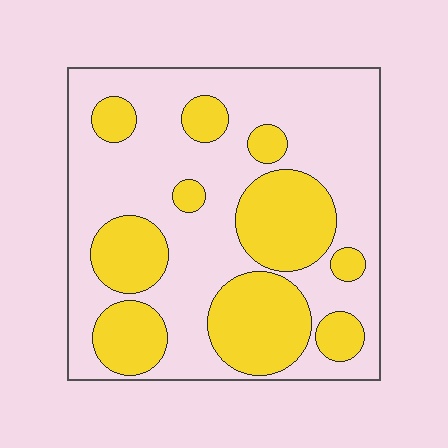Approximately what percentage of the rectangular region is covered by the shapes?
Approximately 35%.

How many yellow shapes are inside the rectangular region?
10.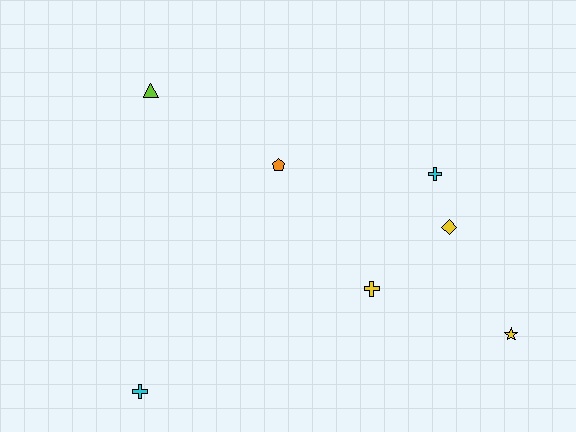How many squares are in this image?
There are no squares.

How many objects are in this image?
There are 7 objects.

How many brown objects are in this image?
There are no brown objects.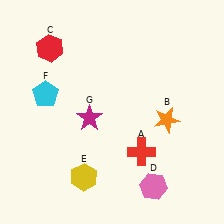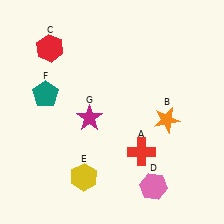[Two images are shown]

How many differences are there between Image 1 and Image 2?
There is 1 difference between the two images.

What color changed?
The pentagon (F) changed from cyan in Image 1 to teal in Image 2.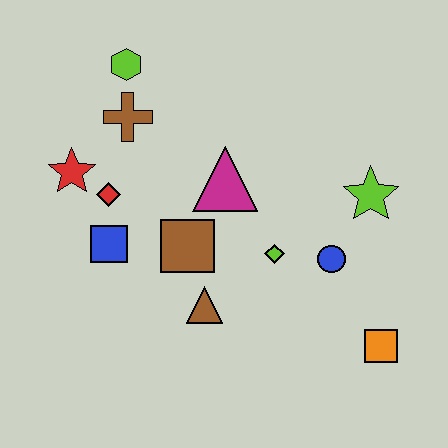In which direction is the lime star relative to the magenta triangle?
The lime star is to the right of the magenta triangle.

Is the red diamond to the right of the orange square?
No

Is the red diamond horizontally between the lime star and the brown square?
No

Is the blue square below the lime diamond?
No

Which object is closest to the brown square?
The brown triangle is closest to the brown square.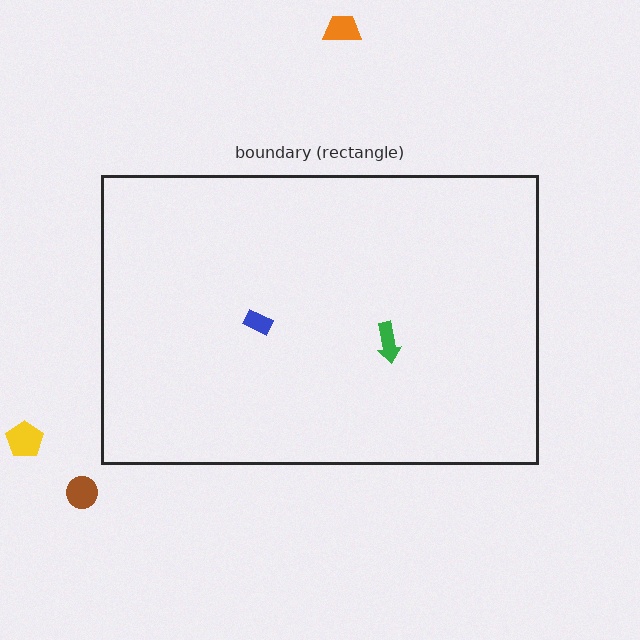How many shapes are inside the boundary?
2 inside, 3 outside.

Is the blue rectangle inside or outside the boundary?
Inside.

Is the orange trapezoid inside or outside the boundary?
Outside.